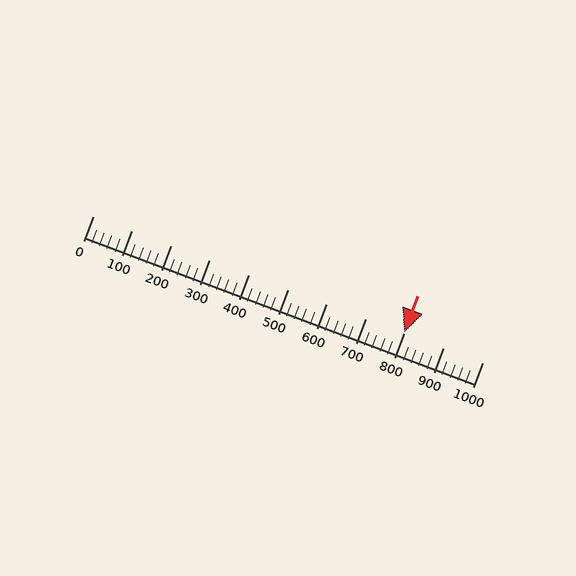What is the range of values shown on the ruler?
The ruler shows values from 0 to 1000.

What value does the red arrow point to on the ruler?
The red arrow points to approximately 800.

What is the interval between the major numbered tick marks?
The major tick marks are spaced 100 units apart.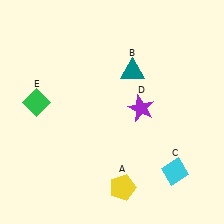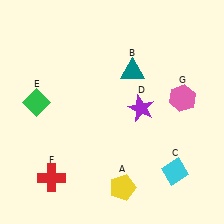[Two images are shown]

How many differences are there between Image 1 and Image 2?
There are 2 differences between the two images.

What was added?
A red cross (F), a pink hexagon (G) were added in Image 2.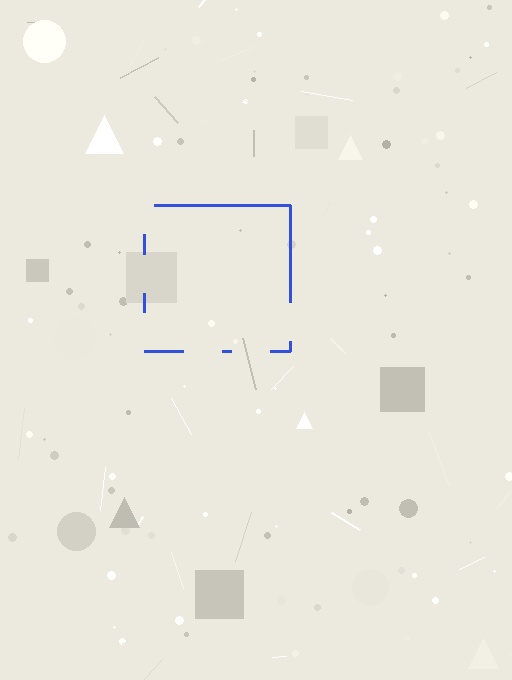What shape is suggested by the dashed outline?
The dashed outline suggests a square.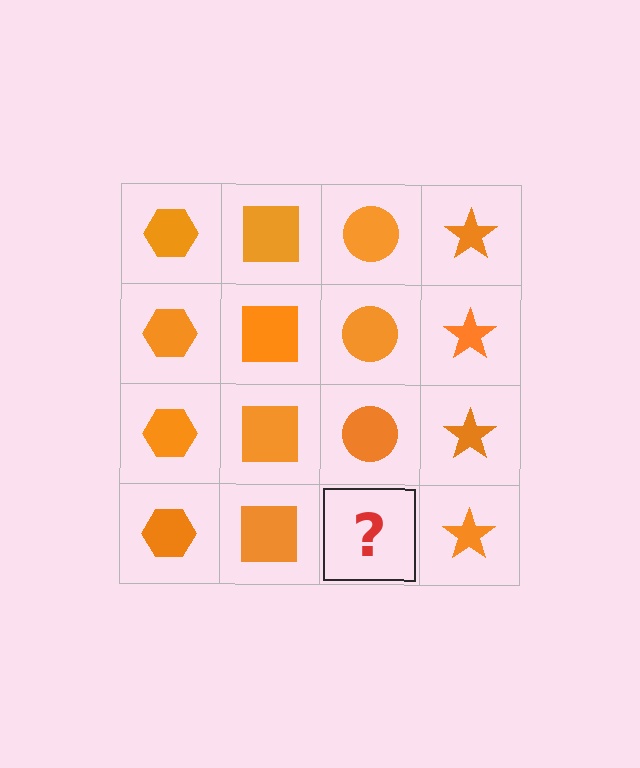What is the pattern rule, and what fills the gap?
The rule is that each column has a consistent shape. The gap should be filled with an orange circle.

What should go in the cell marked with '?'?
The missing cell should contain an orange circle.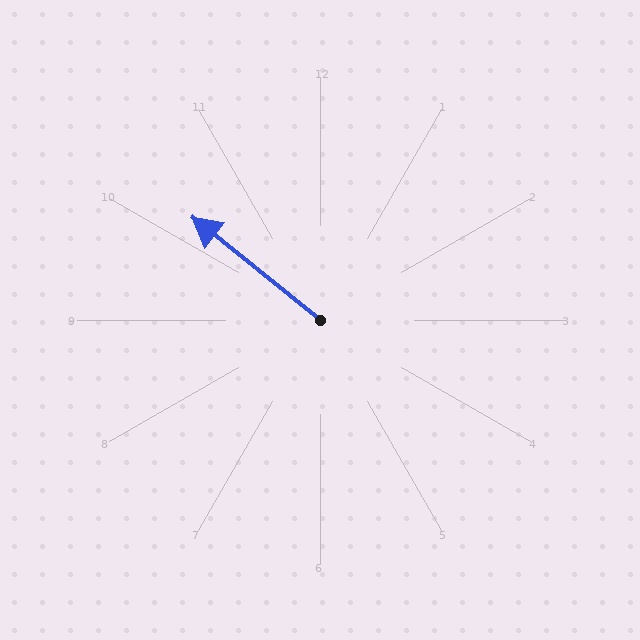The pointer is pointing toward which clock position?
Roughly 10 o'clock.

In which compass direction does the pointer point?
Northwest.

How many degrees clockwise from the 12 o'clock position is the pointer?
Approximately 309 degrees.